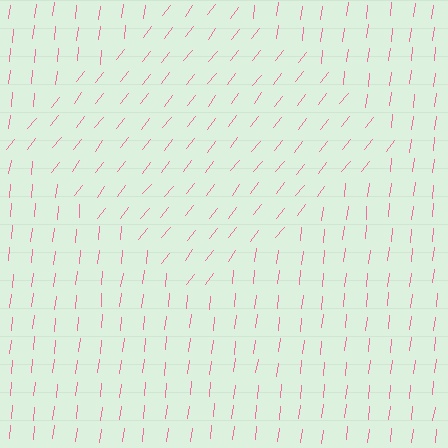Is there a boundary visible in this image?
Yes, there is a texture boundary formed by a change in line orientation.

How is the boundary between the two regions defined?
The boundary is defined purely by a change in line orientation (approximately 31 degrees difference). All lines are the same color and thickness.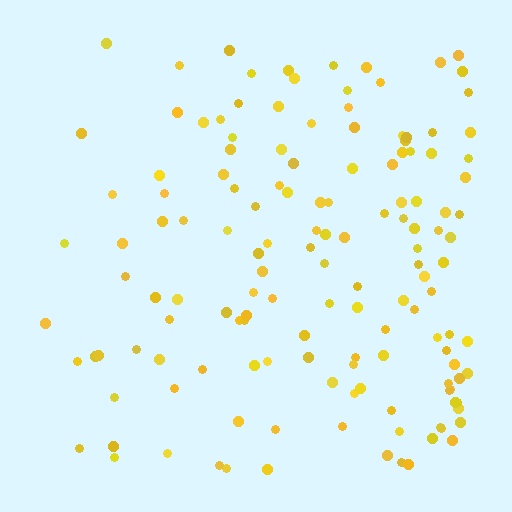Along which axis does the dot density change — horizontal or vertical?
Horizontal.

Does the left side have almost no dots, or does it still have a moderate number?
Still a moderate number, just noticeably fewer than the right.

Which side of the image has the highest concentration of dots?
The right.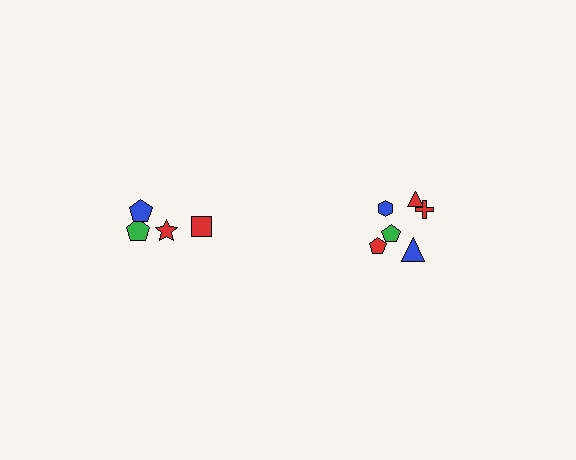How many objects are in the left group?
There are 4 objects.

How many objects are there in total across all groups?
There are 10 objects.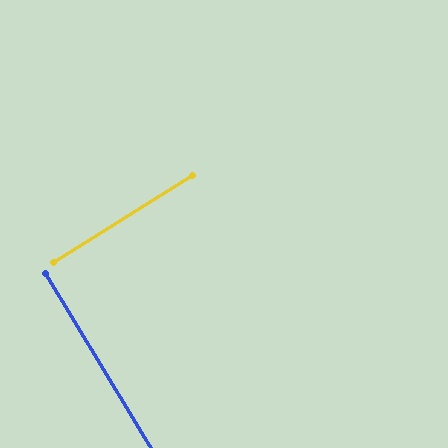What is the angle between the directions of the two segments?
Approximately 89 degrees.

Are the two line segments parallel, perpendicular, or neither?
Perpendicular — they meet at approximately 89°.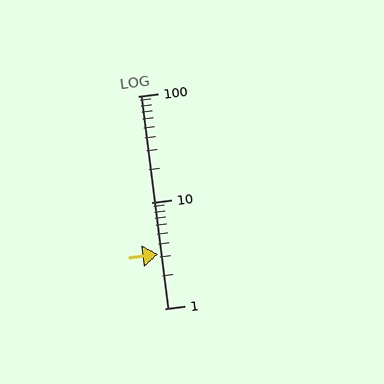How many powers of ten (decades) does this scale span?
The scale spans 2 decades, from 1 to 100.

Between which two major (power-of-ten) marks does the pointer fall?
The pointer is between 1 and 10.